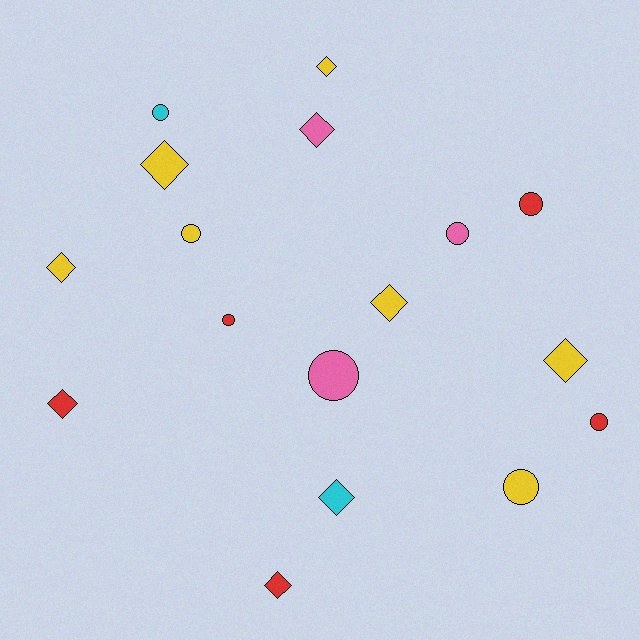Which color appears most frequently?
Yellow, with 7 objects.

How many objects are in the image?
There are 17 objects.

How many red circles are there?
There are 3 red circles.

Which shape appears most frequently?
Diamond, with 9 objects.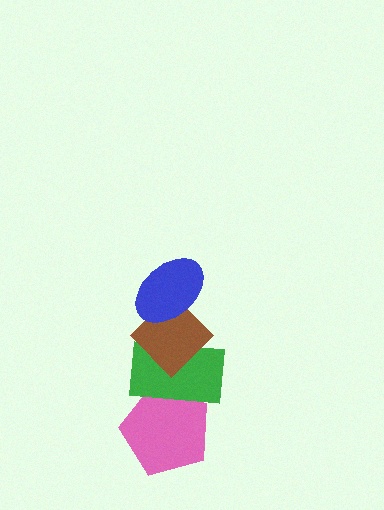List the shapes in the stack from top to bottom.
From top to bottom: the blue ellipse, the brown diamond, the green rectangle, the pink pentagon.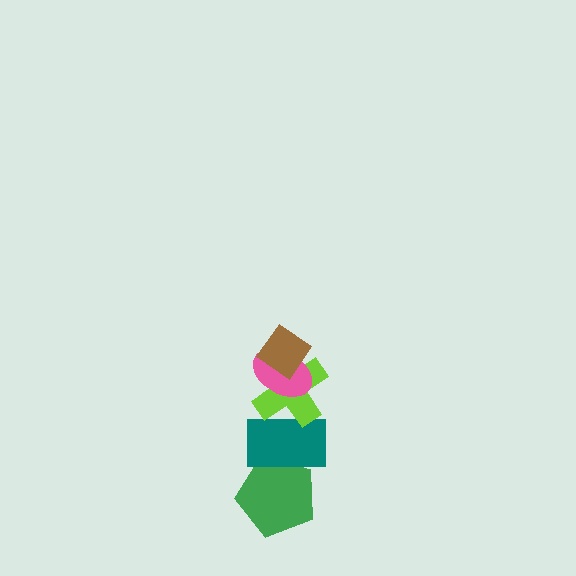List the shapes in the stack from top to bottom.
From top to bottom: the brown diamond, the pink ellipse, the lime cross, the teal rectangle, the green pentagon.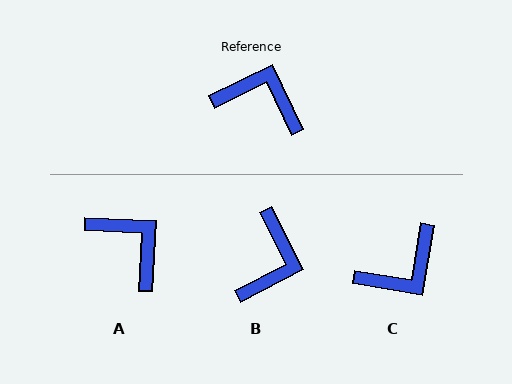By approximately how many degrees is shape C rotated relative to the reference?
Approximately 125 degrees clockwise.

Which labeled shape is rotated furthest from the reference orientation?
C, about 125 degrees away.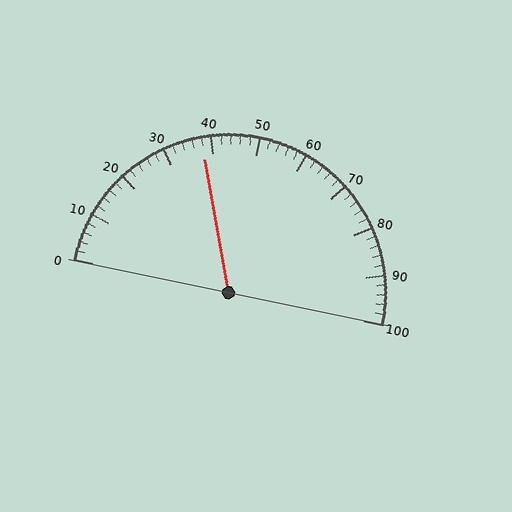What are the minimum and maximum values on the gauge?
The gauge ranges from 0 to 100.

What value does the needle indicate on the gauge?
The needle indicates approximately 38.